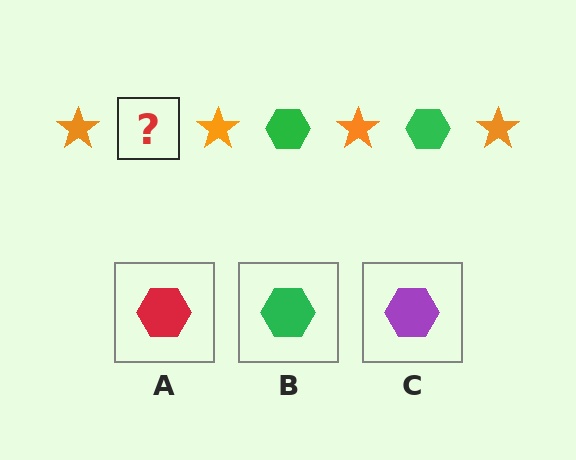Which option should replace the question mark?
Option B.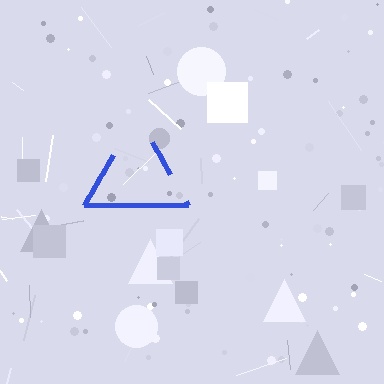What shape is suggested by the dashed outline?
The dashed outline suggests a triangle.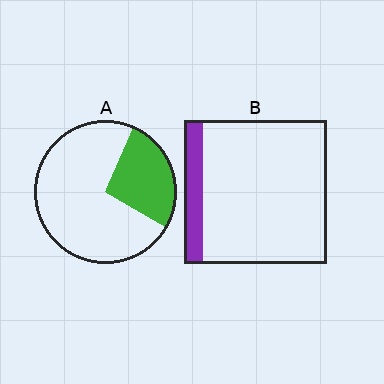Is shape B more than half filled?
No.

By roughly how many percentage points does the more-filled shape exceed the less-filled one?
By roughly 15 percentage points (A over B).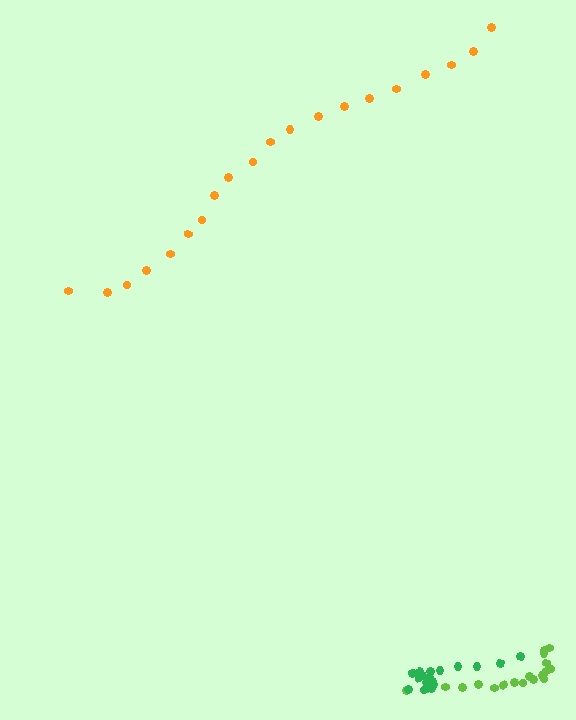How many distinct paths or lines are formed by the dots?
There are 3 distinct paths.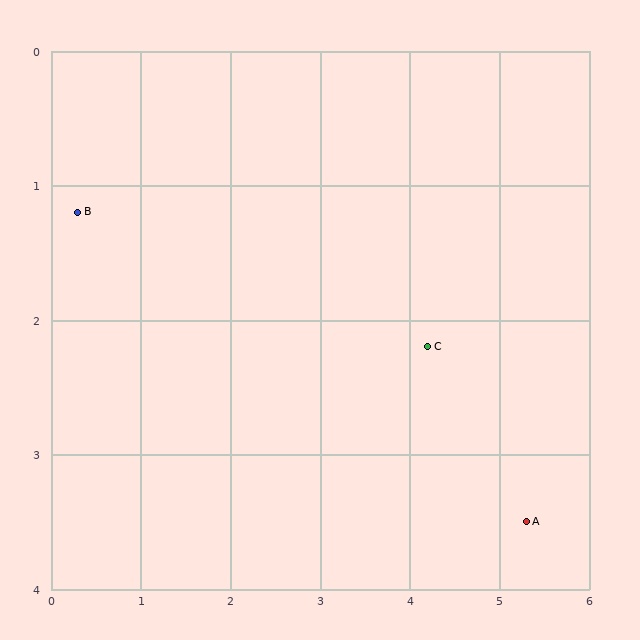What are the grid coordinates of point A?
Point A is at approximately (5.3, 3.5).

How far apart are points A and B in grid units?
Points A and B are about 5.5 grid units apart.